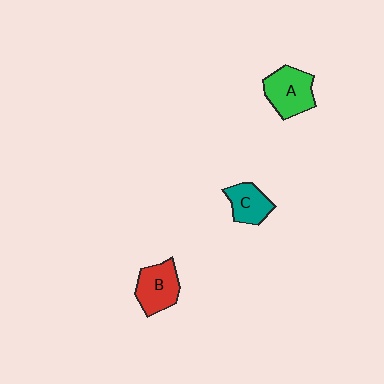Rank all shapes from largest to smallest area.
From largest to smallest: A (green), B (red), C (teal).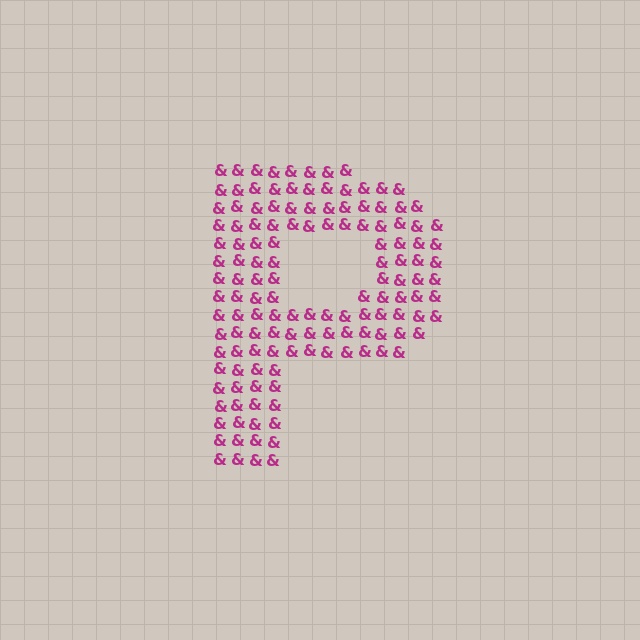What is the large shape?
The large shape is the letter P.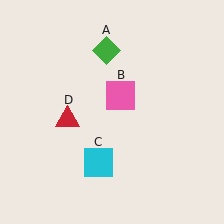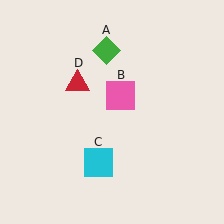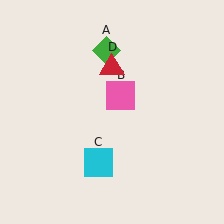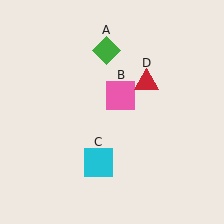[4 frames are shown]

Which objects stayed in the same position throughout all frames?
Green diamond (object A) and pink square (object B) and cyan square (object C) remained stationary.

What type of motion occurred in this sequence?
The red triangle (object D) rotated clockwise around the center of the scene.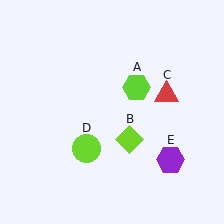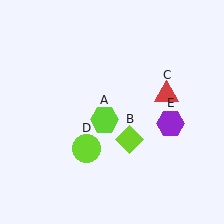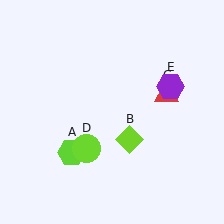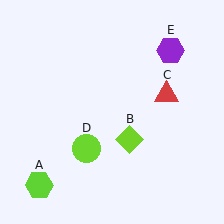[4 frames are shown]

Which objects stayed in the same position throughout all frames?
Lime diamond (object B) and red triangle (object C) and lime circle (object D) remained stationary.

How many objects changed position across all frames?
2 objects changed position: lime hexagon (object A), purple hexagon (object E).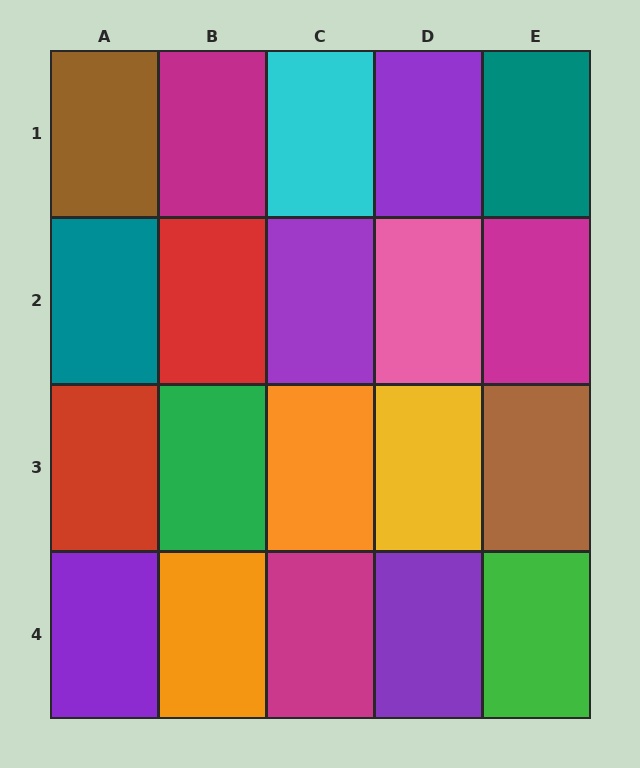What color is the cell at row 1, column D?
Purple.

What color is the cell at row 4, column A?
Purple.